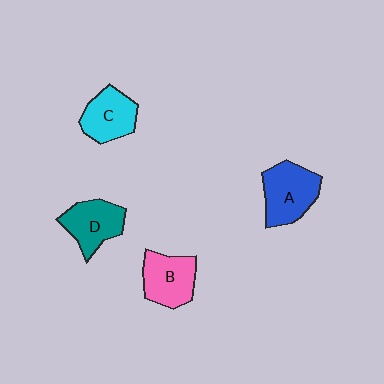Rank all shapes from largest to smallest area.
From largest to smallest: A (blue), B (pink), D (teal), C (cyan).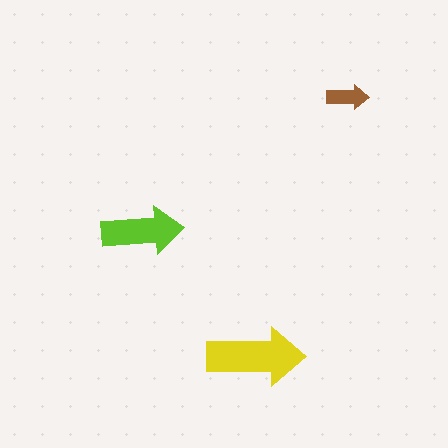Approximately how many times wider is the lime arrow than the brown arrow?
About 2 times wider.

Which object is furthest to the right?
The brown arrow is rightmost.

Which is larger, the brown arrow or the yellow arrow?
The yellow one.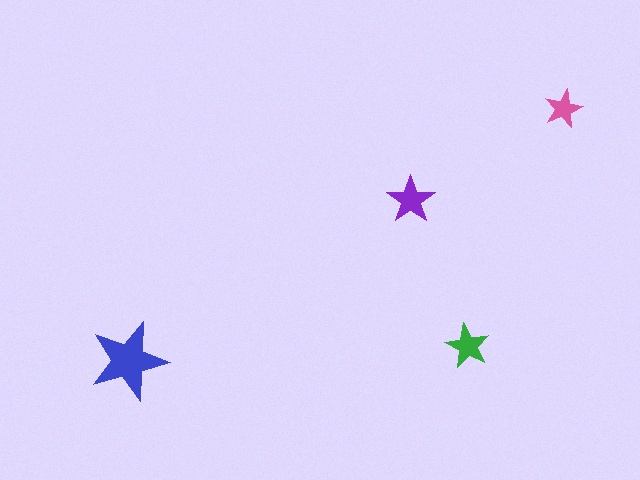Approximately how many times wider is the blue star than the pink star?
About 2 times wider.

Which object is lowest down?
The blue star is bottommost.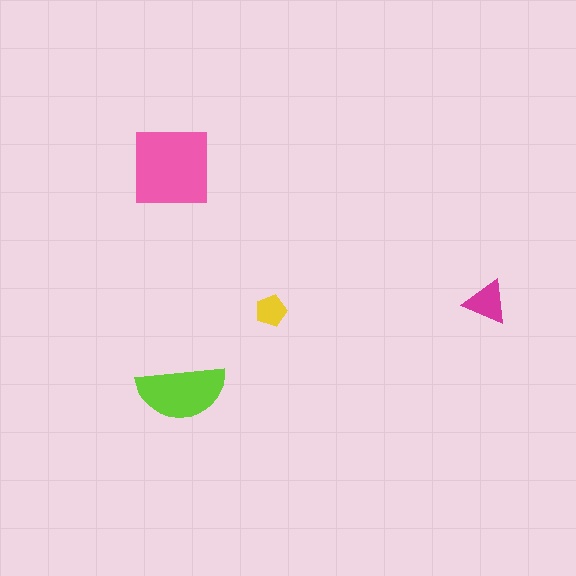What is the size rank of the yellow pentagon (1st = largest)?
4th.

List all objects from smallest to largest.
The yellow pentagon, the magenta triangle, the lime semicircle, the pink square.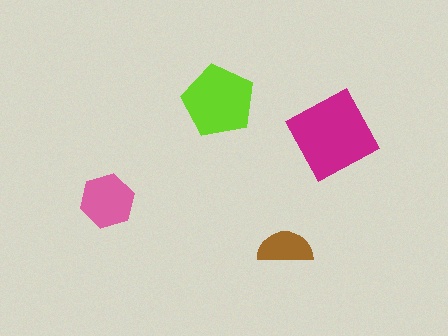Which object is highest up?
The lime pentagon is topmost.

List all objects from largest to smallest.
The magenta square, the lime pentagon, the pink hexagon, the brown semicircle.